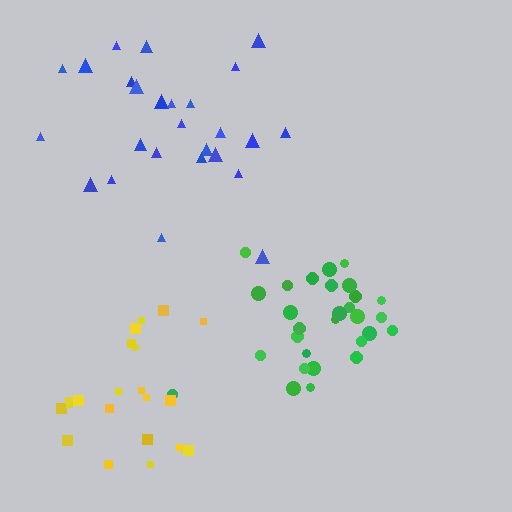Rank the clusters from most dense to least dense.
green, yellow, blue.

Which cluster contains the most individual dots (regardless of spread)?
Green (30).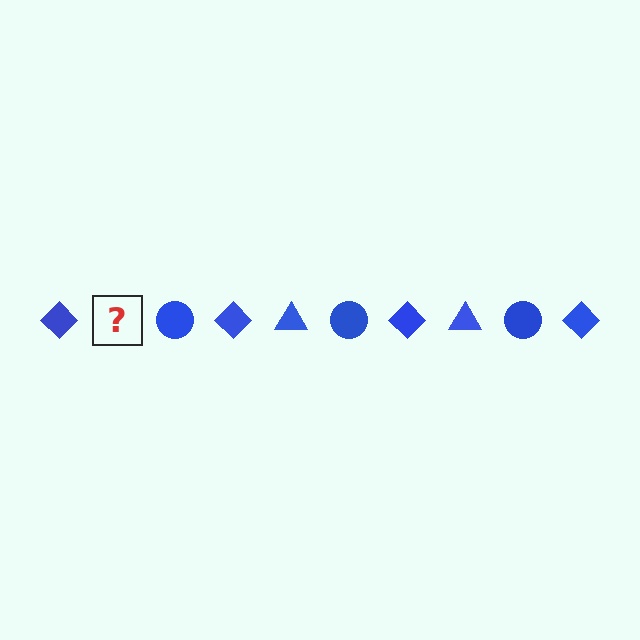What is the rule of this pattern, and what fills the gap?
The rule is that the pattern cycles through diamond, triangle, circle shapes in blue. The gap should be filled with a blue triangle.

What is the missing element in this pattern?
The missing element is a blue triangle.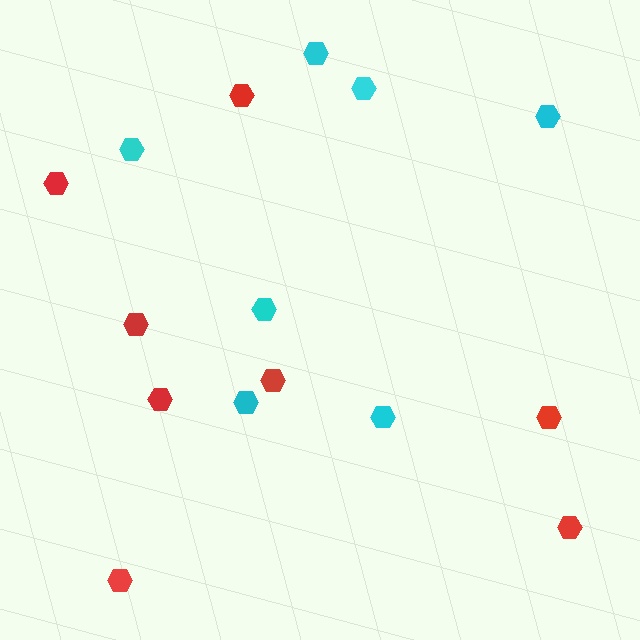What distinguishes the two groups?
There are 2 groups: one group of red hexagons (8) and one group of cyan hexagons (7).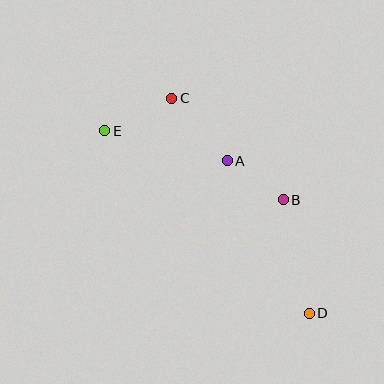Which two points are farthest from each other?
Points D and E are farthest from each other.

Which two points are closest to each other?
Points A and B are closest to each other.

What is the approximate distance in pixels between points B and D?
The distance between B and D is approximately 117 pixels.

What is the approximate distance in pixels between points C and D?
The distance between C and D is approximately 255 pixels.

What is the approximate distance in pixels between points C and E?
The distance between C and E is approximately 75 pixels.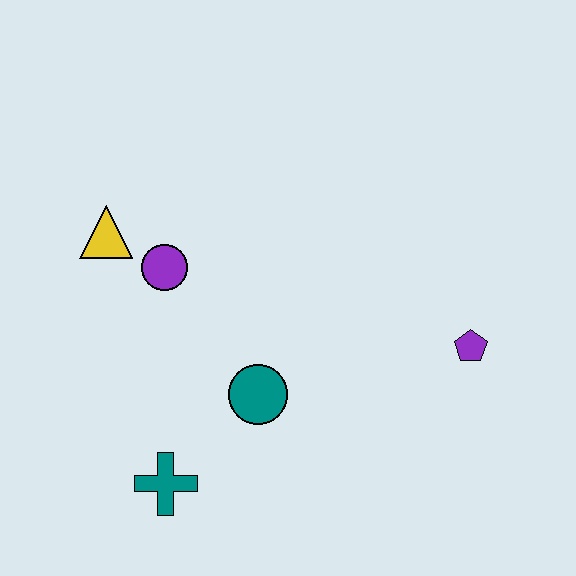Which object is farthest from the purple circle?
The purple pentagon is farthest from the purple circle.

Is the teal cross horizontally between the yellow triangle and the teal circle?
Yes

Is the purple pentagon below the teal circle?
No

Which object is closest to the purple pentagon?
The teal circle is closest to the purple pentagon.